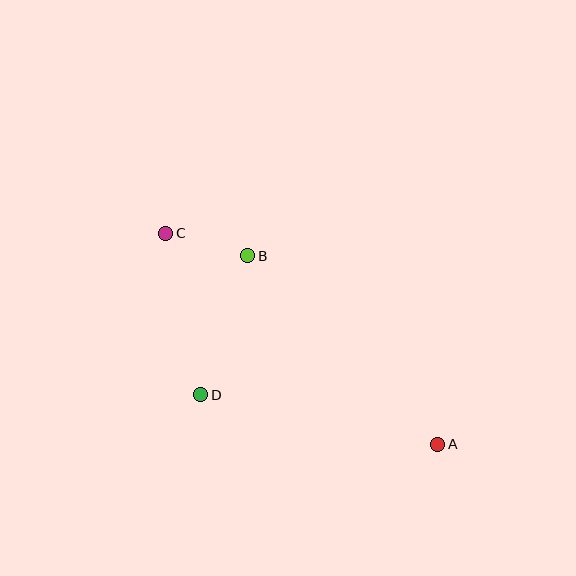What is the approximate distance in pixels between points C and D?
The distance between C and D is approximately 165 pixels.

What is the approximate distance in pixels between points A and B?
The distance between A and B is approximately 268 pixels.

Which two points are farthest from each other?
Points A and C are farthest from each other.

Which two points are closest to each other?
Points B and C are closest to each other.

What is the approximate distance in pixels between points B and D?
The distance between B and D is approximately 147 pixels.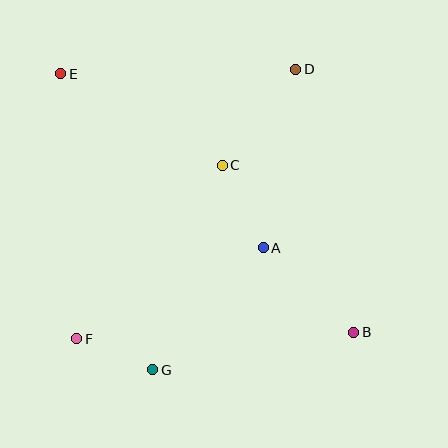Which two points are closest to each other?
Points F and G are closest to each other.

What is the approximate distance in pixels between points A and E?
The distance between A and E is approximately 267 pixels.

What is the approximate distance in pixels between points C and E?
The distance between C and E is approximately 185 pixels.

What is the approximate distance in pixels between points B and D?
The distance between B and D is approximately 269 pixels.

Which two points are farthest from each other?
Points B and E are farthest from each other.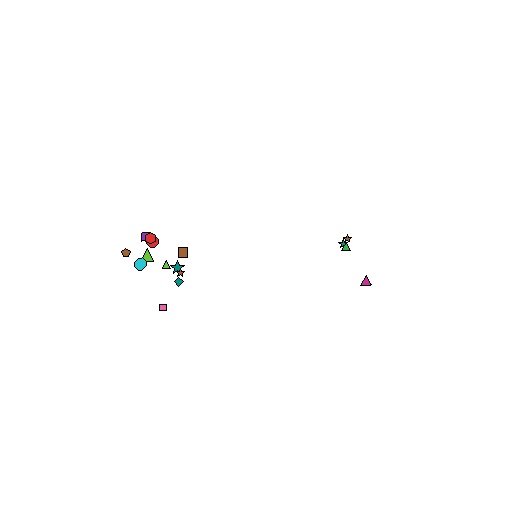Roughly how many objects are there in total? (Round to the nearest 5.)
Roughly 15 objects in total.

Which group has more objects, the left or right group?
The left group.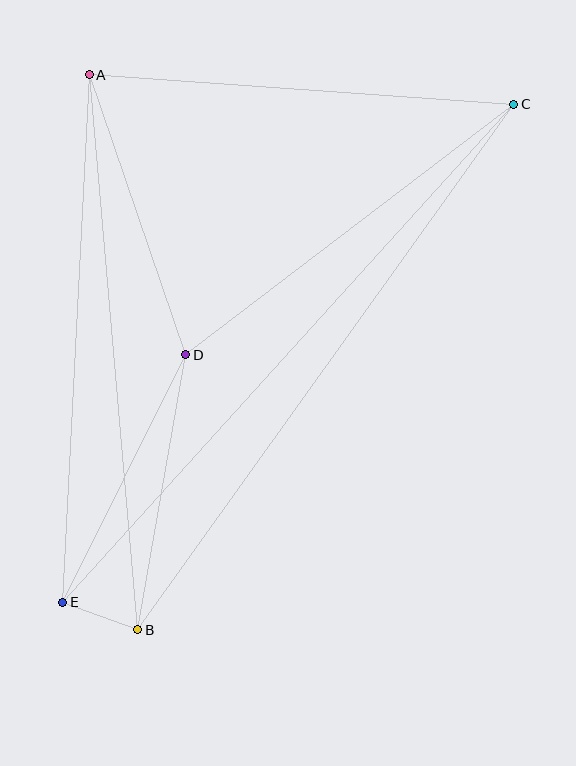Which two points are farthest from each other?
Points C and E are farthest from each other.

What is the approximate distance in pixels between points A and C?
The distance between A and C is approximately 426 pixels.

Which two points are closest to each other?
Points B and E are closest to each other.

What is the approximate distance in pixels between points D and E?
The distance between D and E is approximately 277 pixels.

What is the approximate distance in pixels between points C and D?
The distance between C and D is approximately 413 pixels.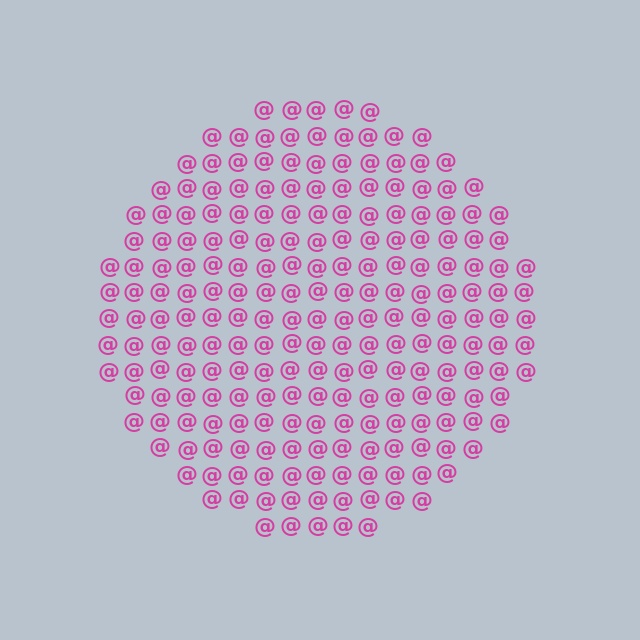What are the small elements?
The small elements are at signs.